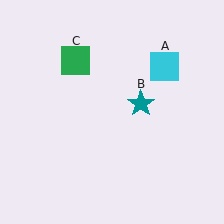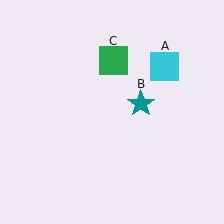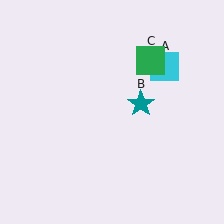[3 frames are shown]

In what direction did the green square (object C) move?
The green square (object C) moved right.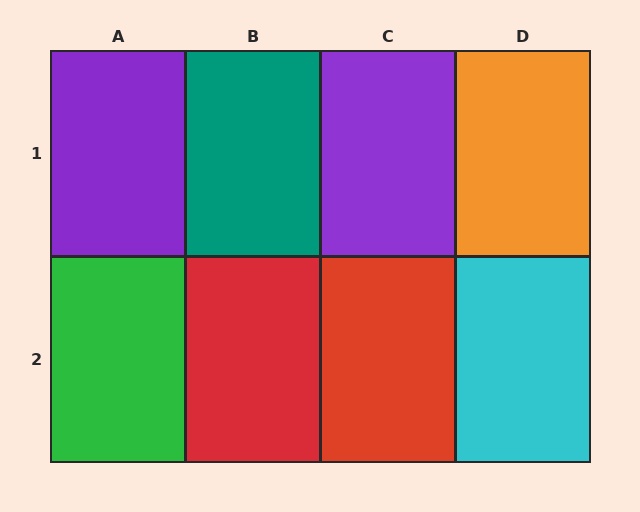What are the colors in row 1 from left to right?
Purple, teal, purple, orange.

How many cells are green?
1 cell is green.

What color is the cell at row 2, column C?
Red.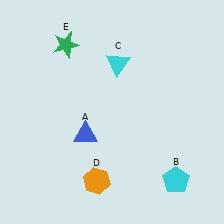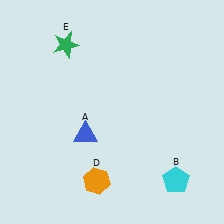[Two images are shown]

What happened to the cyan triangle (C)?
The cyan triangle (C) was removed in Image 2. It was in the top-right area of Image 1.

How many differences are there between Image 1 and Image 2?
There is 1 difference between the two images.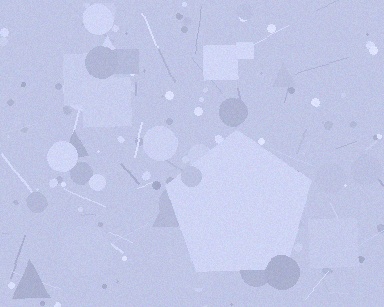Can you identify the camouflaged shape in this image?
The camouflaged shape is a pentagon.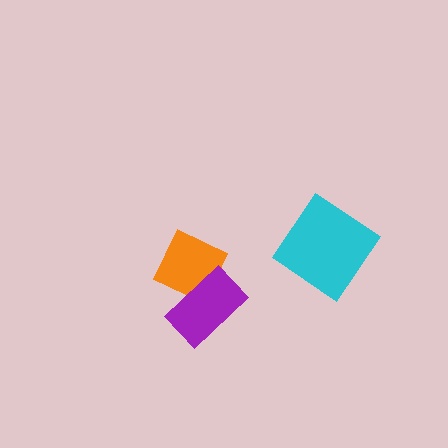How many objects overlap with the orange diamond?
1 object overlaps with the orange diamond.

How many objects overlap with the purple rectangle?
1 object overlaps with the purple rectangle.